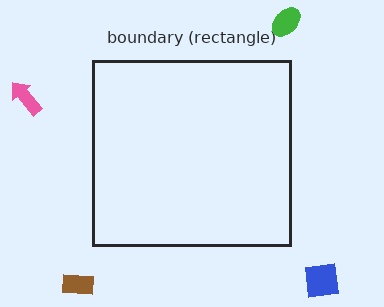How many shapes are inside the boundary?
0 inside, 4 outside.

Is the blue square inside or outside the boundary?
Outside.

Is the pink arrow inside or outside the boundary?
Outside.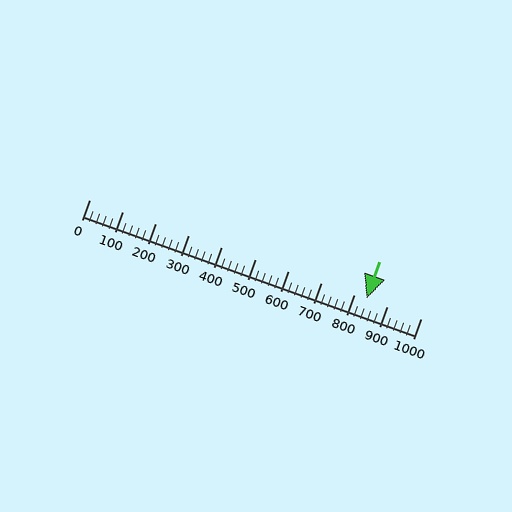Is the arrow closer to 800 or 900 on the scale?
The arrow is closer to 800.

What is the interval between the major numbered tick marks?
The major tick marks are spaced 100 units apart.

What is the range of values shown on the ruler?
The ruler shows values from 0 to 1000.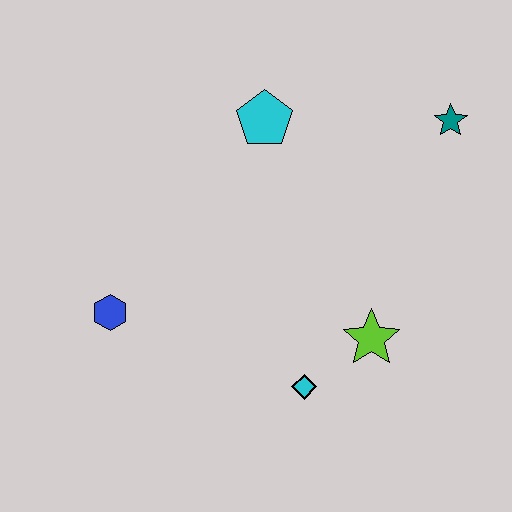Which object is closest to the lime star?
The cyan diamond is closest to the lime star.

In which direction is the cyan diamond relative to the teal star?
The cyan diamond is below the teal star.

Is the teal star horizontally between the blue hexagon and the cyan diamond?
No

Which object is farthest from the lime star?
The blue hexagon is farthest from the lime star.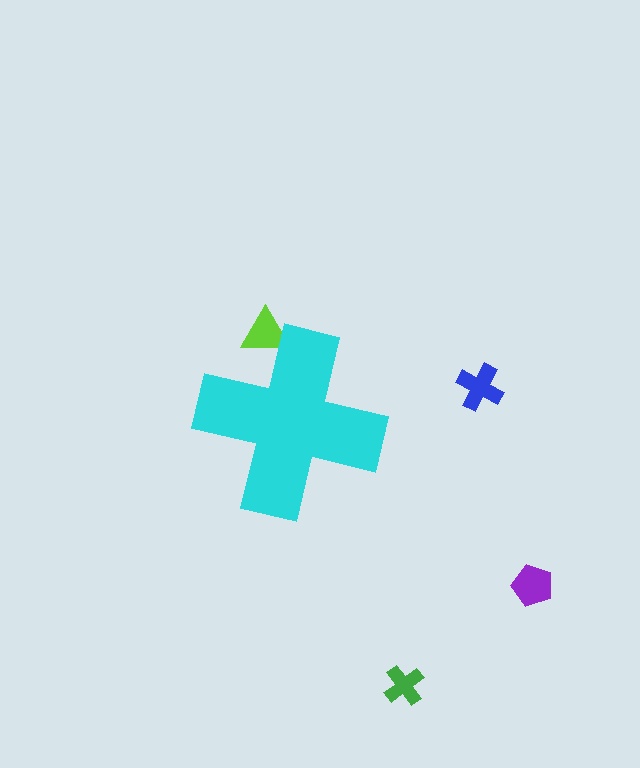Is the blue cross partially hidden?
No, the blue cross is fully visible.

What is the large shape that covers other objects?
A cyan cross.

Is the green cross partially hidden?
No, the green cross is fully visible.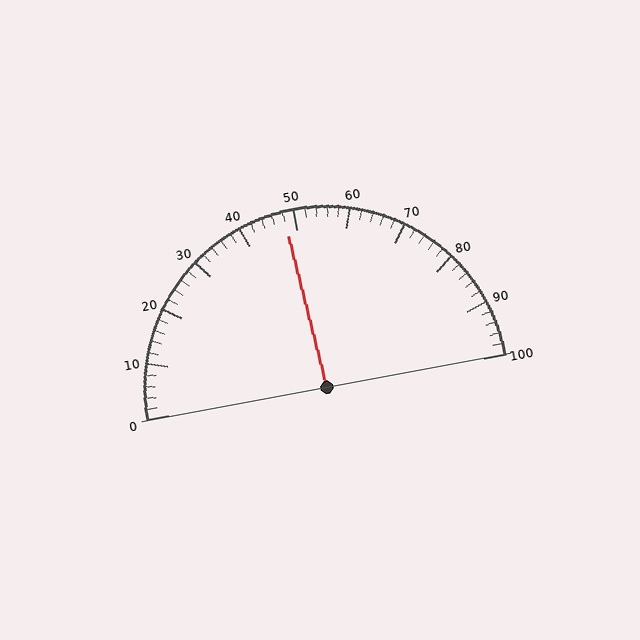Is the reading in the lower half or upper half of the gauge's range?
The reading is in the lower half of the range (0 to 100).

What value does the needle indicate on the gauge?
The needle indicates approximately 48.